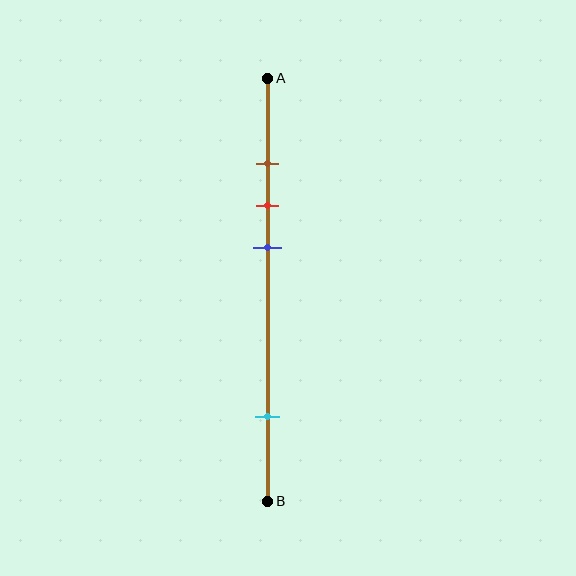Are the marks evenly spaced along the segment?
No, the marks are not evenly spaced.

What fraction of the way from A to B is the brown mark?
The brown mark is approximately 20% (0.2) of the way from A to B.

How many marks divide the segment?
There are 4 marks dividing the segment.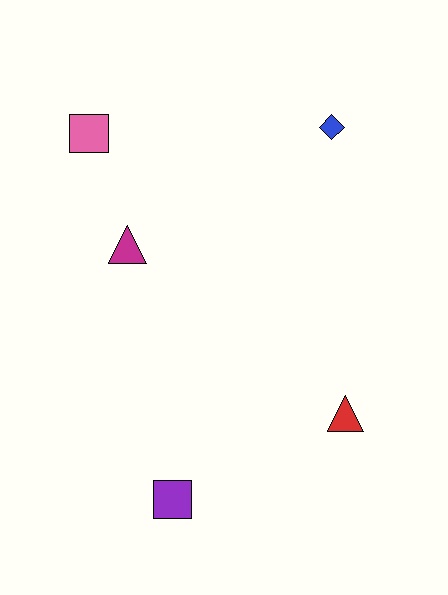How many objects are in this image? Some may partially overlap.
There are 5 objects.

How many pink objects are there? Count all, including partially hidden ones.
There is 1 pink object.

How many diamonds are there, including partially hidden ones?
There is 1 diamond.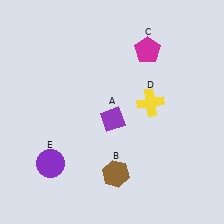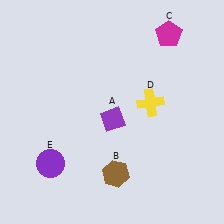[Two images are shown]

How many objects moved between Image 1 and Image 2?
1 object moved between the two images.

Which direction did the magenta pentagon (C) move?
The magenta pentagon (C) moved right.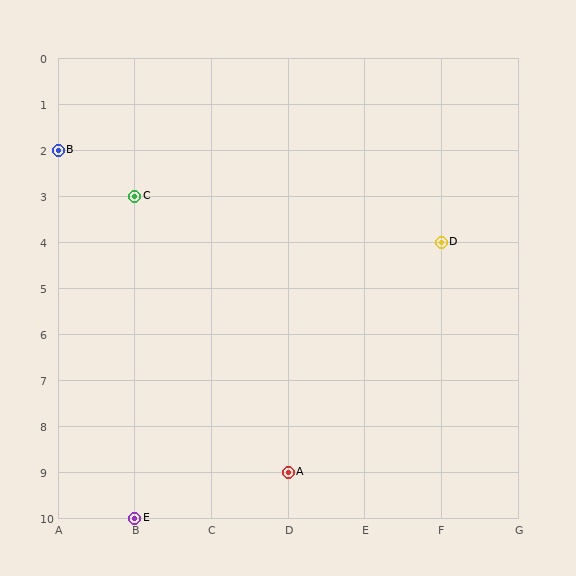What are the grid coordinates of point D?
Point D is at grid coordinates (F, 4).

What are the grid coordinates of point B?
Point B is at grid coordinates (A, 2).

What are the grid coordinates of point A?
Point A is at grid coordinates (D, 9).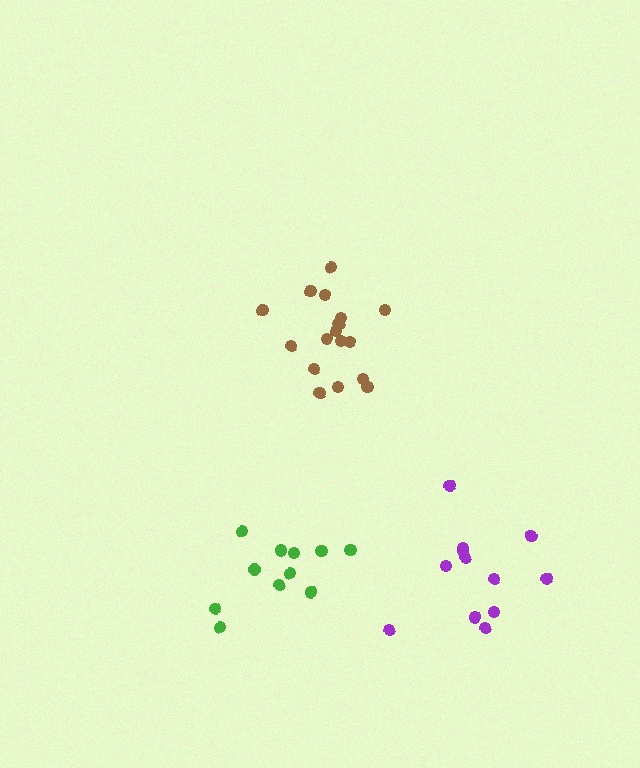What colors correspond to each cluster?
The clusters are colored: purple, brown, green.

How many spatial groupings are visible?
There are 3 spatial groupings.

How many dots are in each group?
Group 1: 12 dots, Group 2: 17 dots, Group 3: 11 dots (40 total).